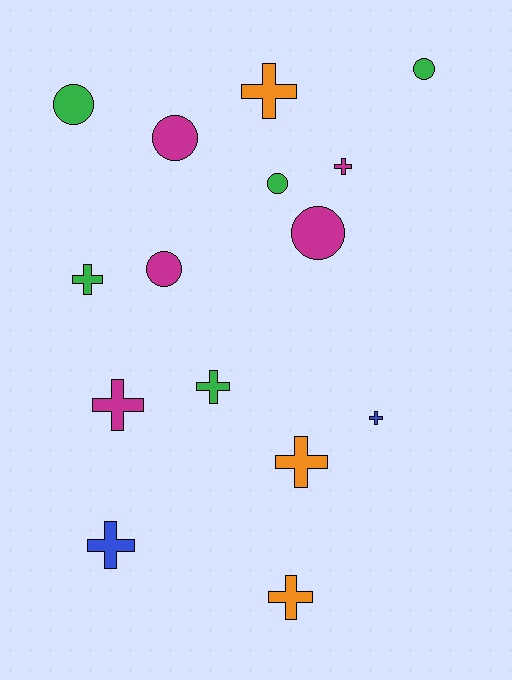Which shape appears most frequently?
Cross, with 9 objects.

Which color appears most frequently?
Magenta, with 5 objects.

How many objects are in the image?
There are 15 objects.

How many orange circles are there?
There are no orange circles.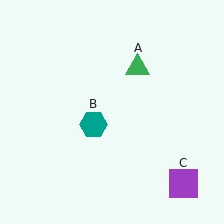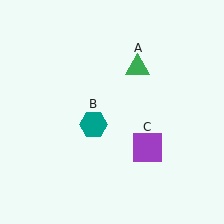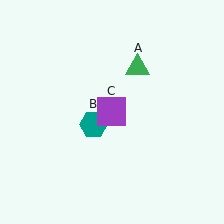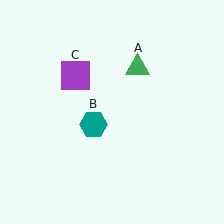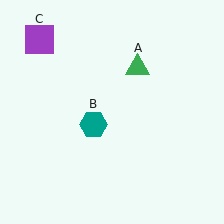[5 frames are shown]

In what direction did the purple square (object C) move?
The purple square (object C) moved up and to the left.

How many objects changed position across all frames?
1 object changed position: purple square (object C).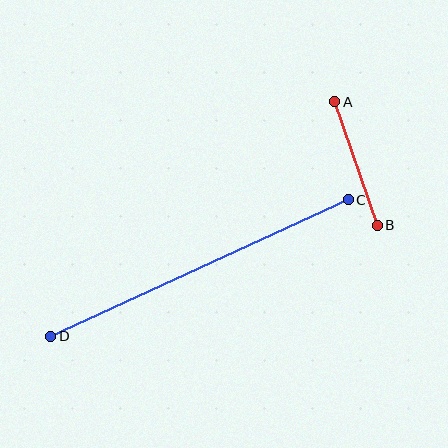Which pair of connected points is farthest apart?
Points C and D are farthest apart.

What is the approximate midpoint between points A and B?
The midpoint is at approximately (356, 163) pixels.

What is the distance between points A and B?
The distance is approximately 130 pixels.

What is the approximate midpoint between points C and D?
The midpoint is at approximately (199, 268) pixels.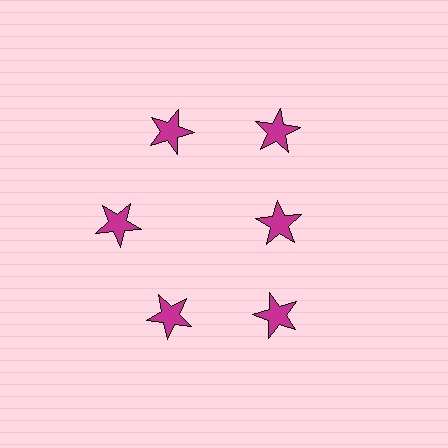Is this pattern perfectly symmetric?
No. The 6 magenta stars are arranged in a ring, but one element near the 3 o'clock position is pulled inward toward the center, breaking the 6-fold rotational symmetry.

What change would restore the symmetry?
The symmetry would be restored by moving it outward, back onto the ring so that all 6 stars sit at equal angles and equal distance from the center.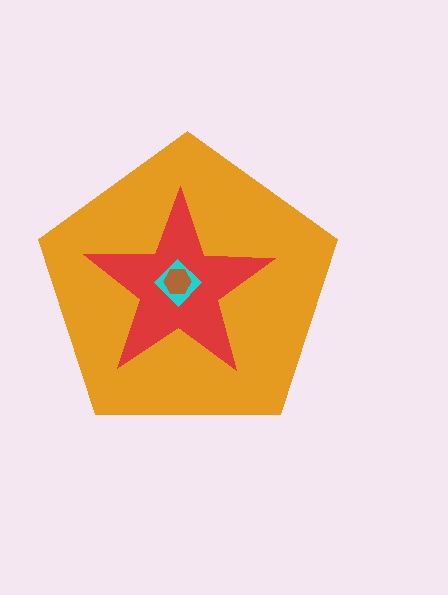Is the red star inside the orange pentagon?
Yes.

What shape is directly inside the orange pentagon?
The red star.